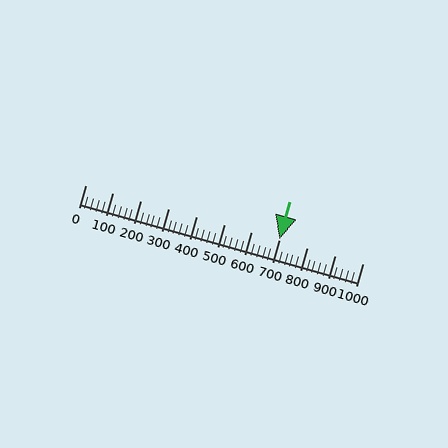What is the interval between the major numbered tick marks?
The major tick marks are spaced 100 units apart.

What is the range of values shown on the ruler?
The ruler shows values from 0 to 1000.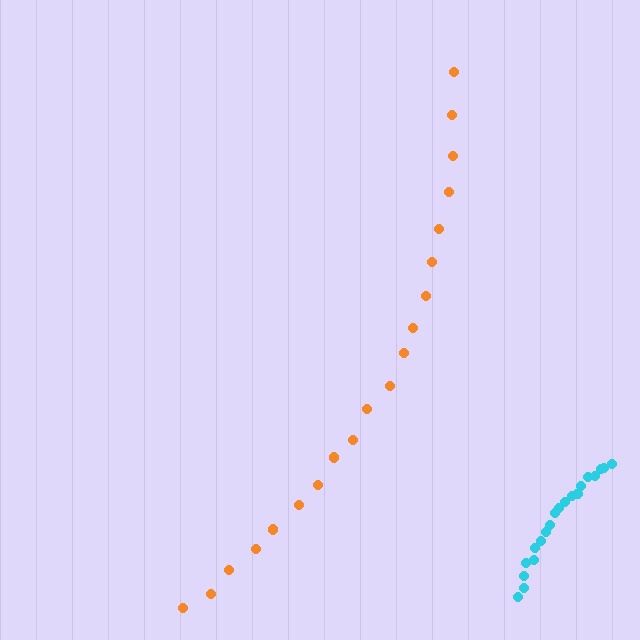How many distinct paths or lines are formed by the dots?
There are 2 distinct paths.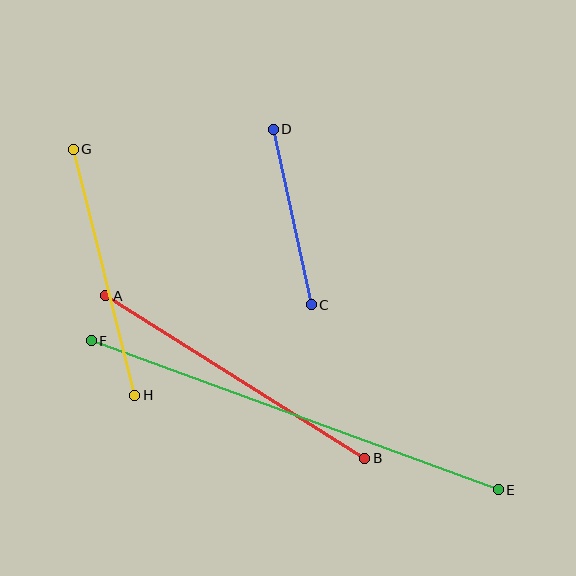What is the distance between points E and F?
The distance is approximately 433 pixels.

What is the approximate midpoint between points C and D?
The midpoint is at approximately (292, 217) pixels.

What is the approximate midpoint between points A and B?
The midpoint is at approximately (235, 377) pixels.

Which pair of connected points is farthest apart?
Points E and F are farthest apart.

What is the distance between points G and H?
The distance is approximately 254 pixels.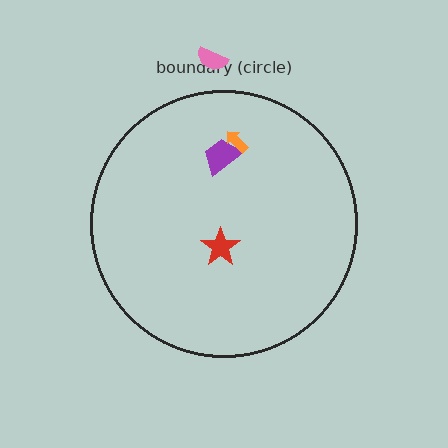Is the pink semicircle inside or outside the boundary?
Outside.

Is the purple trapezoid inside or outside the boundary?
Inside.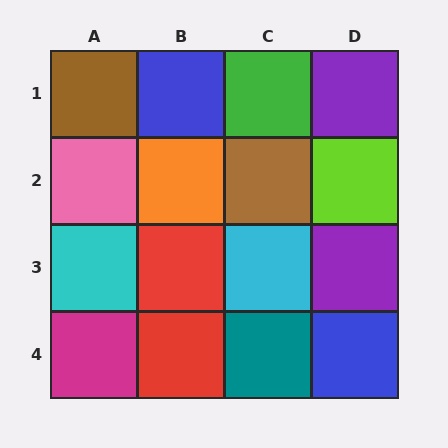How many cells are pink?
1 cell is pink.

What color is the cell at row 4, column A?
Magenta.